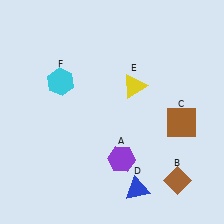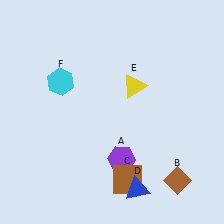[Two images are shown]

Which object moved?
The brown square (C) moved down.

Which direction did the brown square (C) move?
The brown square (C) moved down.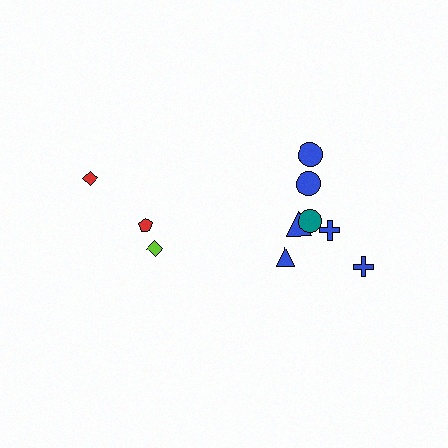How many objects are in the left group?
There are 3 objects.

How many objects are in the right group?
There are 7 objects.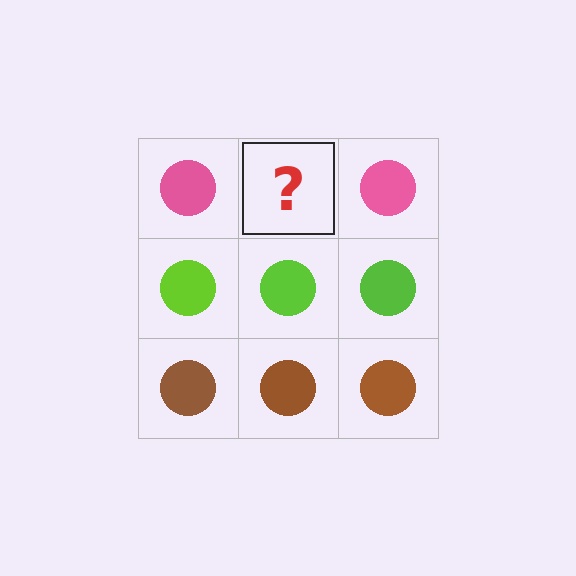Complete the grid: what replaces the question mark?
The question mark should be replaced with a pink circle.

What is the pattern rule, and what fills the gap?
The rule is that each row has a consistent color. The gap should be filled with a pink circle.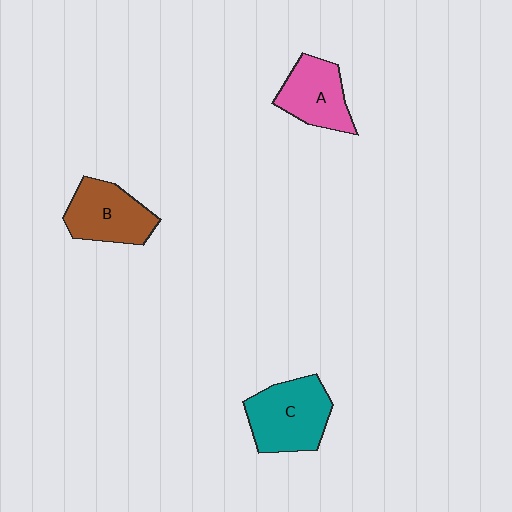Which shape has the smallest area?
Shape A (pink).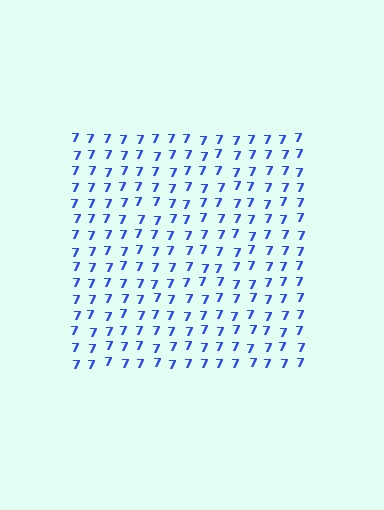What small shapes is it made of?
It is made of small digit 7's.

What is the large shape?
The large shape is a square.